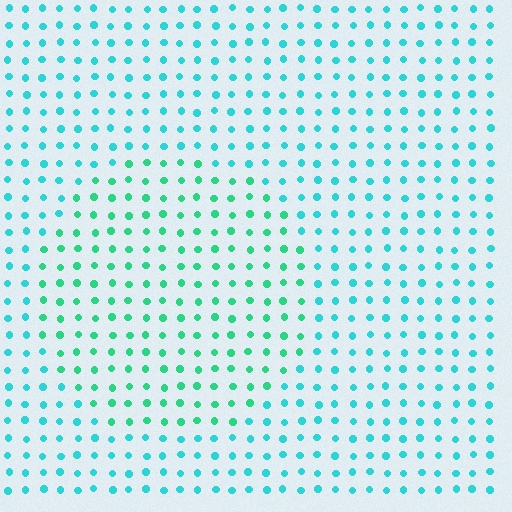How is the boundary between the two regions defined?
The boundary is defined purely by a slight shift in hue (about 28 degrees). Spacing, size, and orientation are identical on both sides.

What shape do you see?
I see a circle.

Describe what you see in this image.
The image is filled with small cyan elements in a uniform arrangement. A circle-shaped region is visible where the elements are tinted to a slightly different hue, forming a subtle color boundary.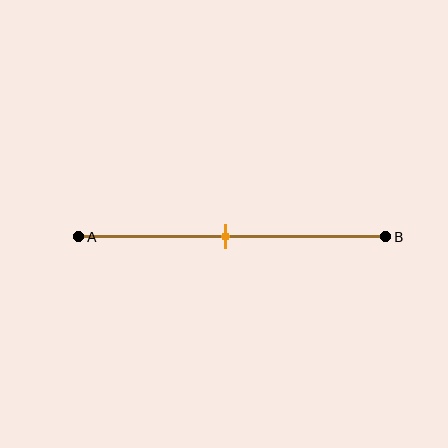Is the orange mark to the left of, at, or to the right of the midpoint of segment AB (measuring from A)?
The orange mark is approximately at the midpoint of segment AB.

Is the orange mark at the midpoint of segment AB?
Yes, the mark is approximately at the midpoint.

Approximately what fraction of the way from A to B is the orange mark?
The orange mark is approximately 50% of the way from A to B.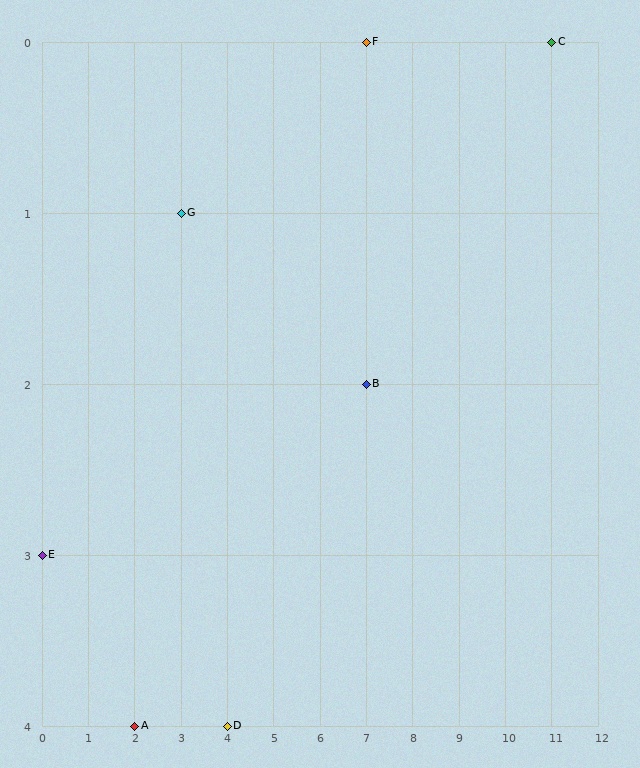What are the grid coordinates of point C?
Point C is at grid coordinates (11, 0).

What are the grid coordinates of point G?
Point G is at grid coordinates (3, 1).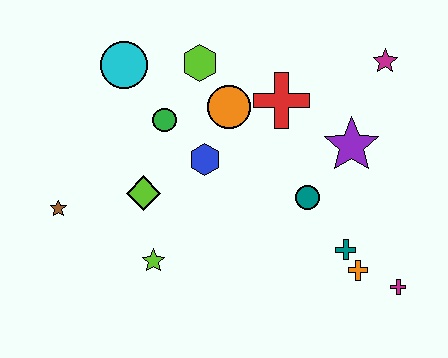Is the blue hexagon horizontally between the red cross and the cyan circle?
Yes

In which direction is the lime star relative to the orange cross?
The lime star is to the left of the orange cross.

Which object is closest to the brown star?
The lime diamond is closest to the brown star.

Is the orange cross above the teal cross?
No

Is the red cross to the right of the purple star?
No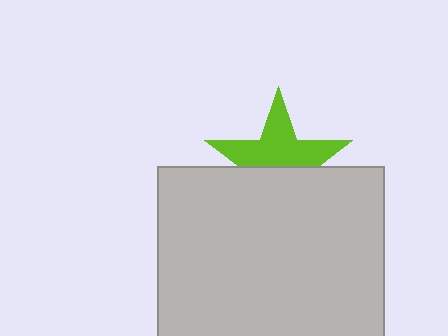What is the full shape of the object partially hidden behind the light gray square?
The partially hidden object is a lime star.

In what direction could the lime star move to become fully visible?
The lime star could move up. That would shift it out from behind the light gray square entirely.